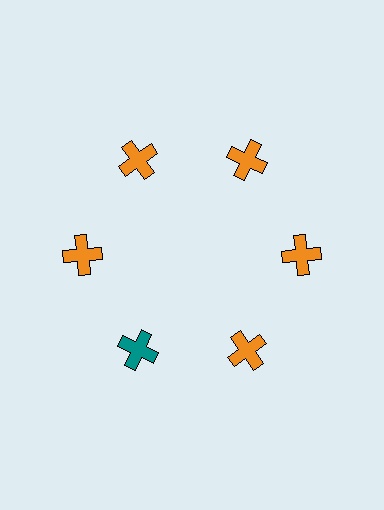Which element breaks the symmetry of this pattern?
The teal cross at roughly the 7 o'clock position breaks the symmetry. All other shapes are orange crosses.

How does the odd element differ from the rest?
It has a different color: teal instead of orange.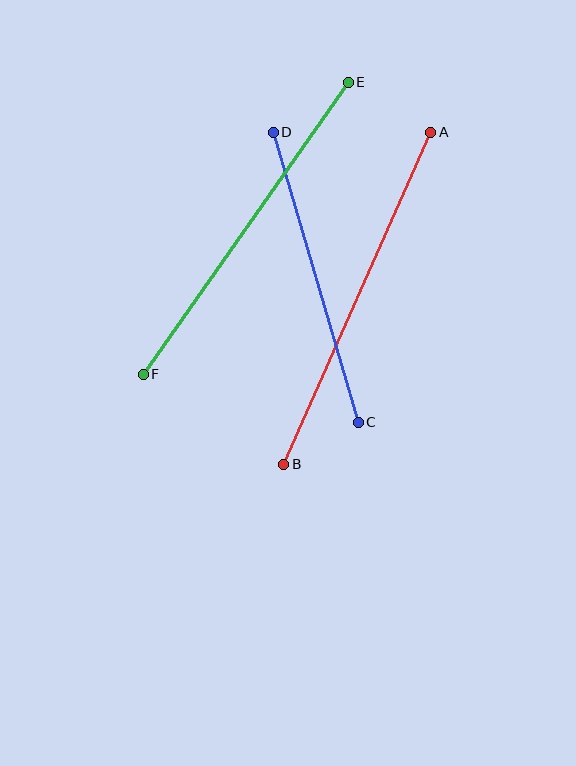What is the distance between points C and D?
The distance is approximately 302 pixels.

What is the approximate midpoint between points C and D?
The midpoint is at approximately (316, 277) pixels.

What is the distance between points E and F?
The distance is approximately 356 pixels.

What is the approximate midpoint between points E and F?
The midpoint is at approximately (246, 228) pixels.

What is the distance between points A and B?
The distance is approximately 363 pixels.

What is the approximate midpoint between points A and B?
The midpoint is at approximately (357, 298) pixels.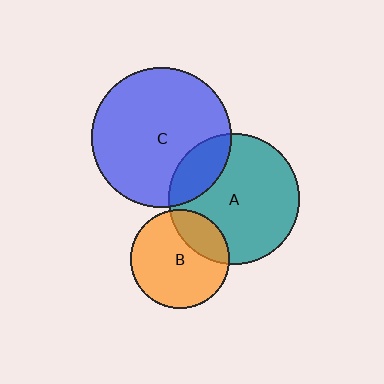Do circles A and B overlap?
Yes.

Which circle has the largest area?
Circle C (blue).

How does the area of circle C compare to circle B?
Approximately 2.0 times.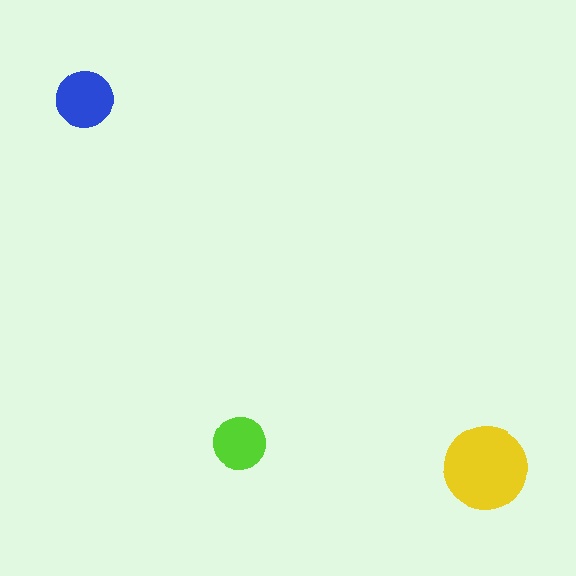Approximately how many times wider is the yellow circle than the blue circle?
About 1.5 times wider.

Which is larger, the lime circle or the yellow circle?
The yellow one.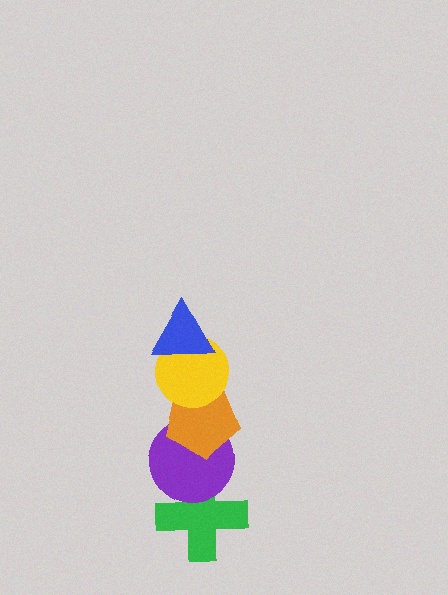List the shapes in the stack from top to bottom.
From top to bottom: the blue triangle, the yellow circle, the orange pentagon, the purple circle, the green cross.